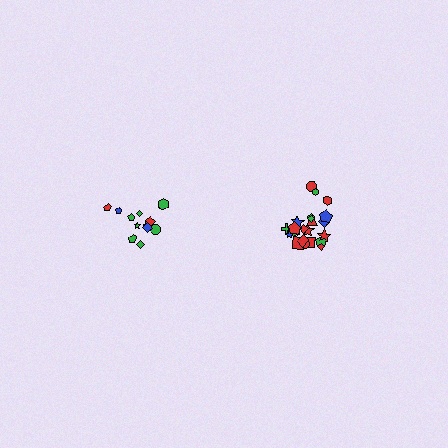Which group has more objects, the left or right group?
The right group.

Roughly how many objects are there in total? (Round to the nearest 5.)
Roughly 35 objects in total.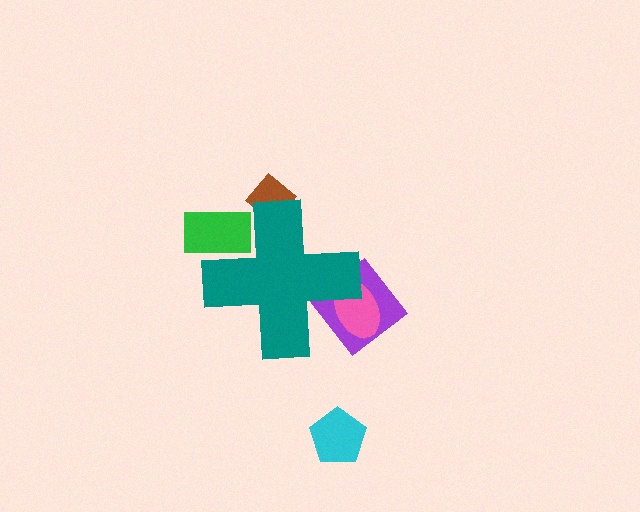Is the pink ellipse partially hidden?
Yes, the pink ellipse is partially hidden behind the teal cross.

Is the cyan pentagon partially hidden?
No, the cyan pentagon is fully visible.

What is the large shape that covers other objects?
A teal cross.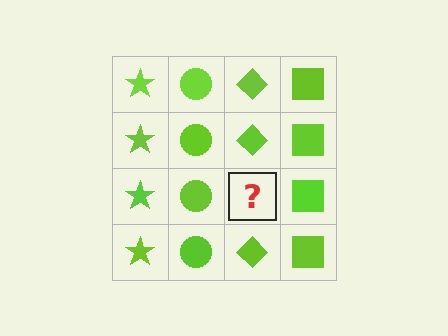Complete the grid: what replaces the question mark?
The question mark should be replaced with a lime diamond.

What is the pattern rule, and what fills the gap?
The rule is that each column has a consistent shape. The gap should be filled with a lime diamond.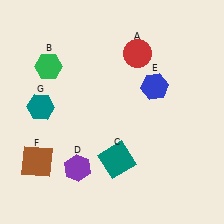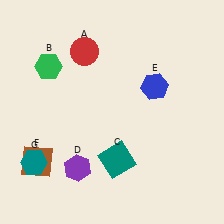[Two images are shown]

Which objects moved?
The objects that moved are: the red circle (A), the teal hexagon (G).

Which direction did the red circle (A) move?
The red circle (A) moved left.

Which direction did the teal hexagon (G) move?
The teal hexagon (G) moved down.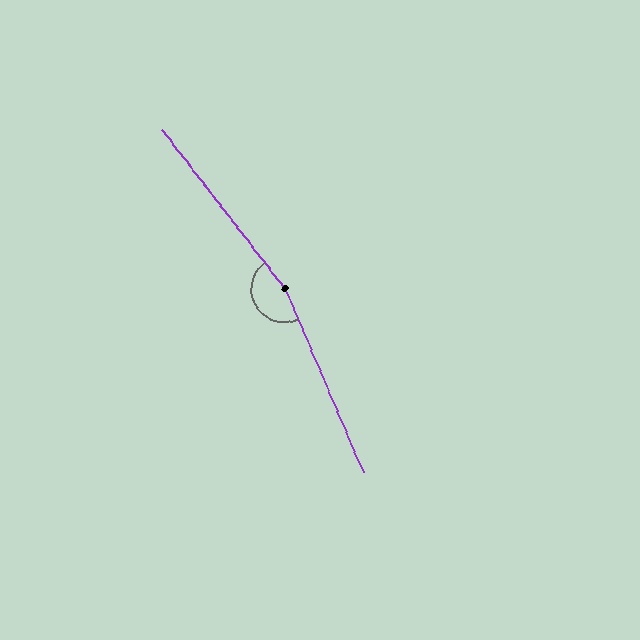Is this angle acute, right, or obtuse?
It is obtuse.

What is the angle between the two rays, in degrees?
Approximately 165 degrees.